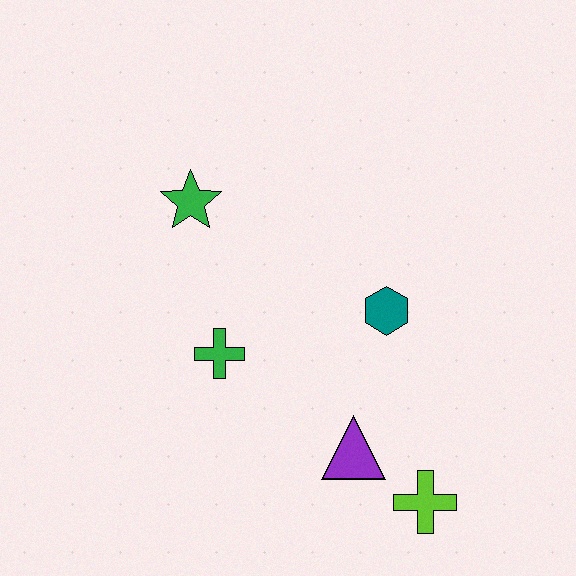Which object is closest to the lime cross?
The purple triangle is closest to the lime cross.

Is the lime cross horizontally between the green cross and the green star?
No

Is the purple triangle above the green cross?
No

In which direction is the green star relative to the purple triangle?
The green star is above the purple triangle.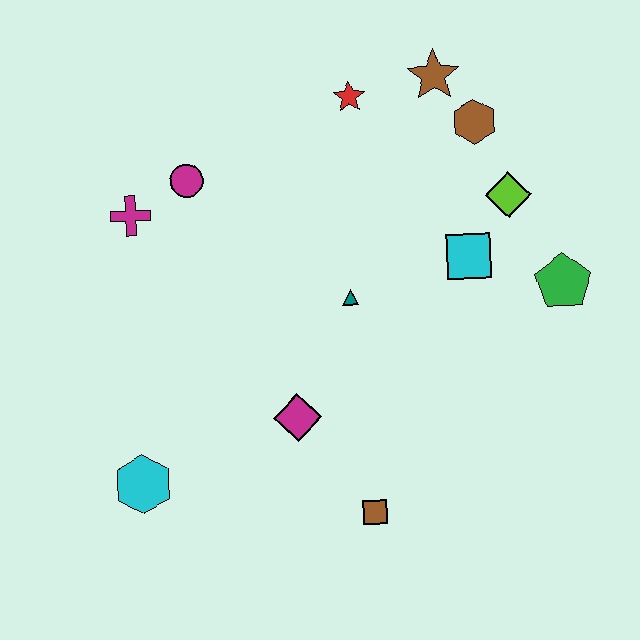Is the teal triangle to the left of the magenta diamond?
No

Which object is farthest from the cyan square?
The cyan hexagon is farthest from the cyan square.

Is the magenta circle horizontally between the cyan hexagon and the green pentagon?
Yes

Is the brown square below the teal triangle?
Yes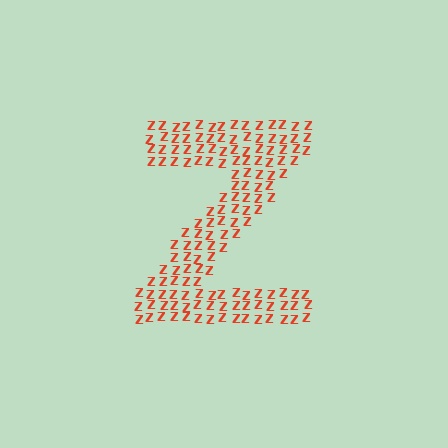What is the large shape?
The large shape is the letter Z.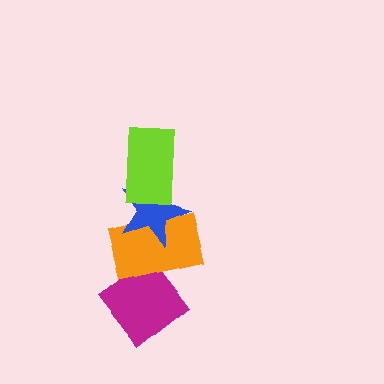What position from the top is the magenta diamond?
The magenta diamond is 4th from the top.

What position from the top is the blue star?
The blue star is 2nd from the top.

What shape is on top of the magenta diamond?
The orange rectangle is on top of the magenta diamond.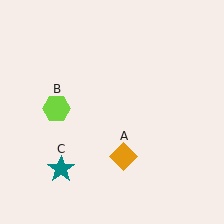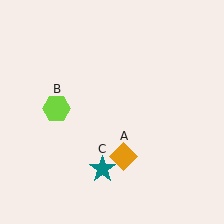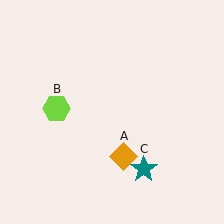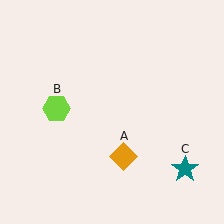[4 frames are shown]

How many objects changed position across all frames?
1 object changed position: teal star (object C).